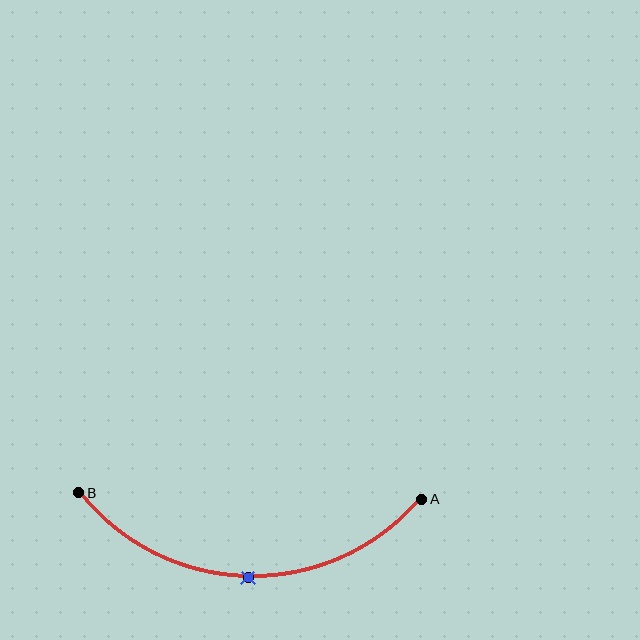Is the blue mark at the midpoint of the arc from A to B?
Yes. The blue mark lies on the arc at equal arc-length from both A and B — it is the arc midpoint.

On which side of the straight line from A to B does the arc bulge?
The arc bulges below the straight line connecting A and B.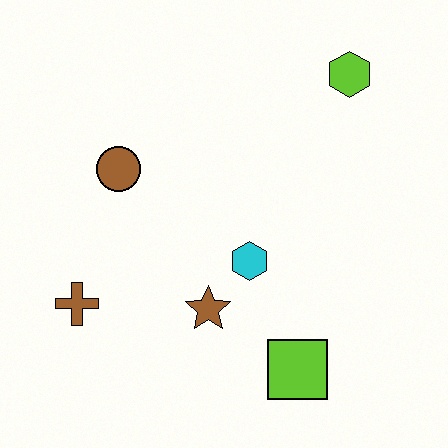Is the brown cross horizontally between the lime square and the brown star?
No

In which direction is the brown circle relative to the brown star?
The brown circle is above the brown star.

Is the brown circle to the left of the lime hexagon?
Yes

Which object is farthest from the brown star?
The lime hexagon is farthest from the brown star.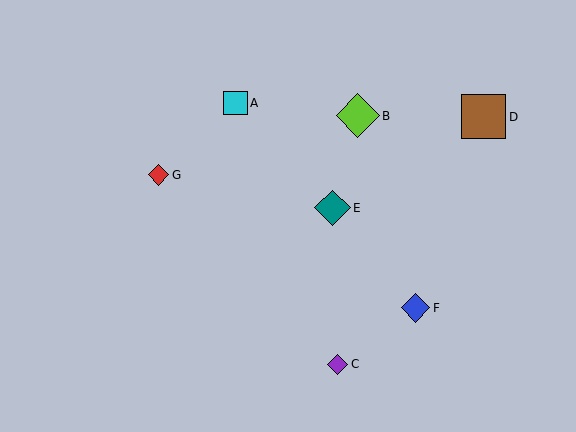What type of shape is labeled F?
Shape F is a blue diamond.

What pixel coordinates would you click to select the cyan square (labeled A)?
Click at (235, 103) to select the cyan square A.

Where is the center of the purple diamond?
The center of the purple diamond is at (338, 364).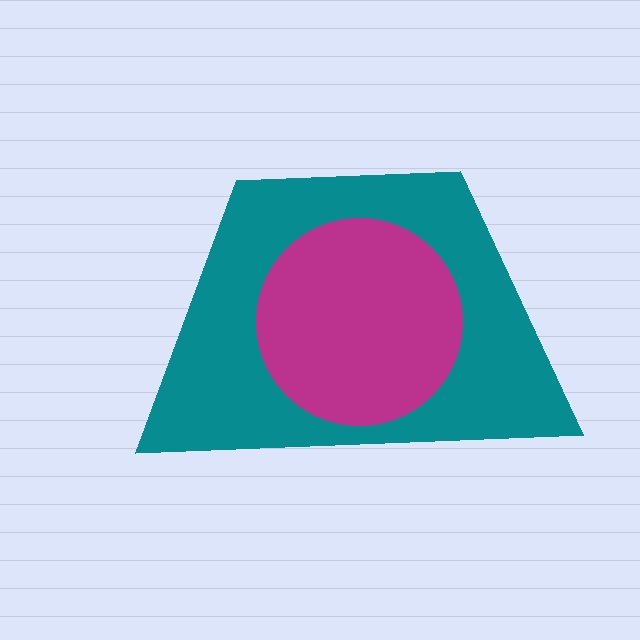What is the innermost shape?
The magenta circle.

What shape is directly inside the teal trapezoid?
The magenta circle.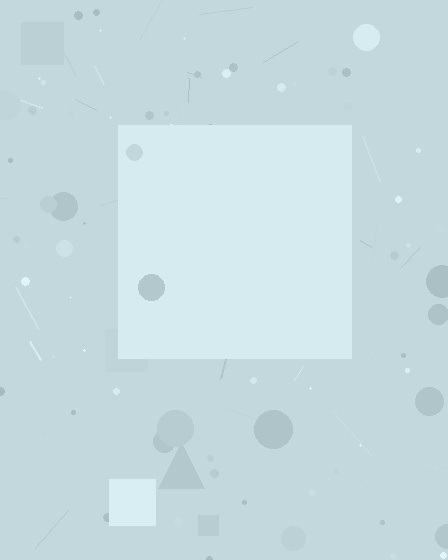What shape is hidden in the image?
A square is hidden in the image.